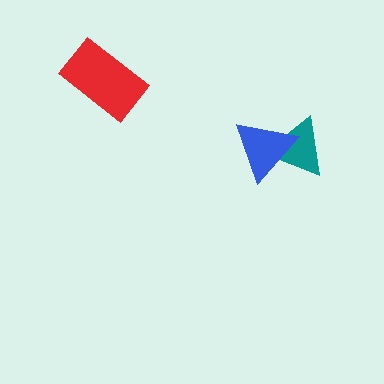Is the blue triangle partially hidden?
No, no other shape covers it.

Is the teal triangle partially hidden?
Yes, it is partially covered by another shape.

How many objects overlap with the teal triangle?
1 object overlaps with the teal triangle.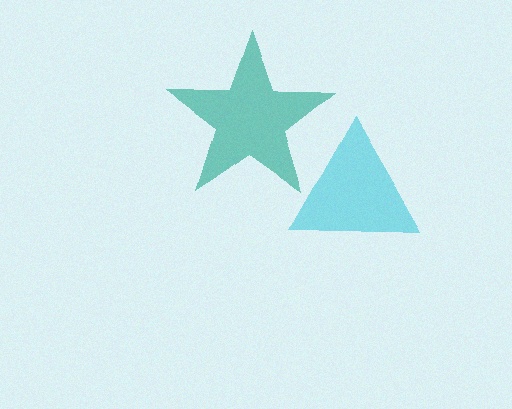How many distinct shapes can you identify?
There are 2 distinct shapes: a teal star, a cyan triangle.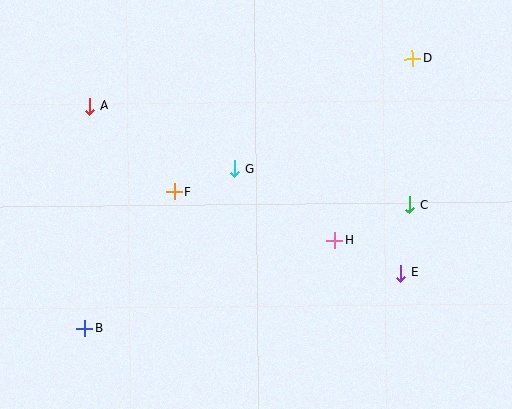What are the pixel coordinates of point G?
Point G is at (235, 169).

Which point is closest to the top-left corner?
Point A is closest to the top-left corner.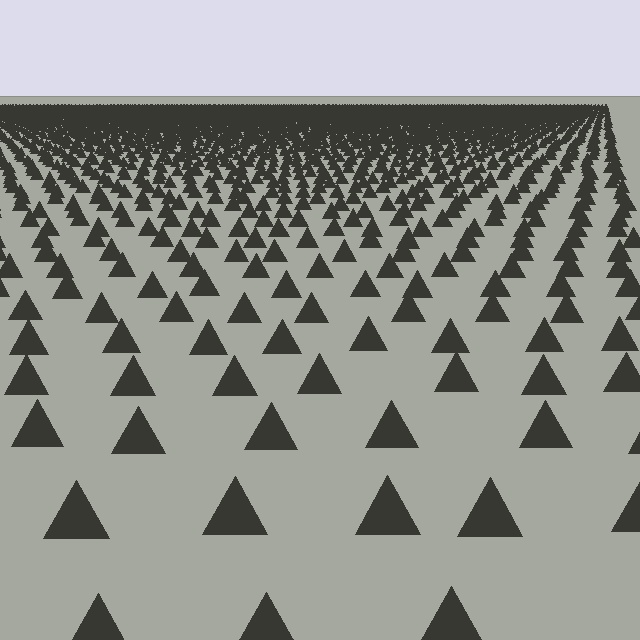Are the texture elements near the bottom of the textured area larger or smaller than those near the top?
Larger. Near the bottom, elements are closer to the viewer and appear at a bigger on-screen size.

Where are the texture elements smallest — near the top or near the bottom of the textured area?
Near the top.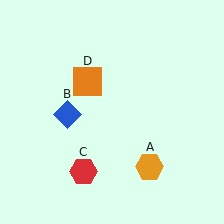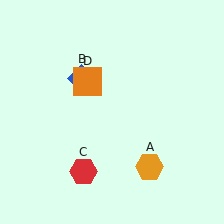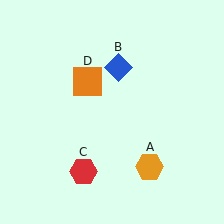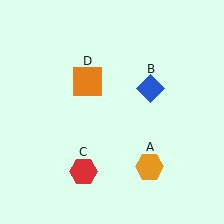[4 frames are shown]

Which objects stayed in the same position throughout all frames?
Orange hexagon (object A) and red hexagon (object C) and orange square (object D) remained stationary.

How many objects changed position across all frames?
1 object changed position: blue diamond (object B).